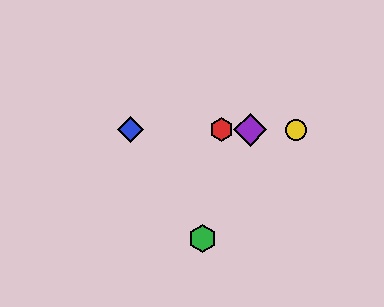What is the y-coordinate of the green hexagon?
The green hexagon is at y≈238.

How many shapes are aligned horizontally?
4 shapes (the red hexagon, the blue diamond, the yellow circle, the purple diamond) are aligned horizontally.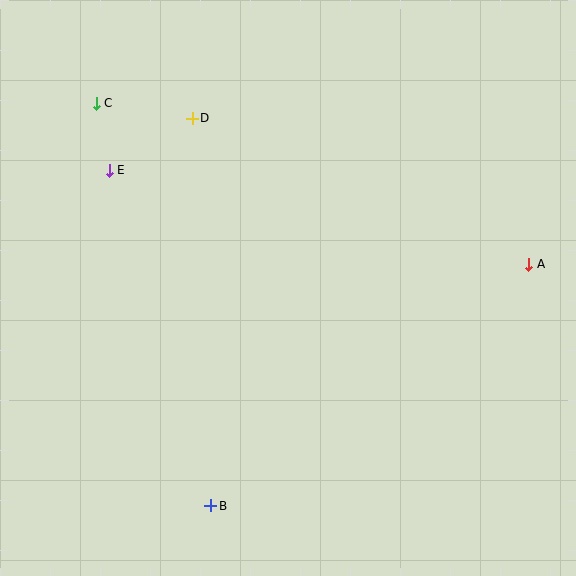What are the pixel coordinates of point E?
Point E is at (109, 170).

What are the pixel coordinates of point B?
Point B is at (211, 506).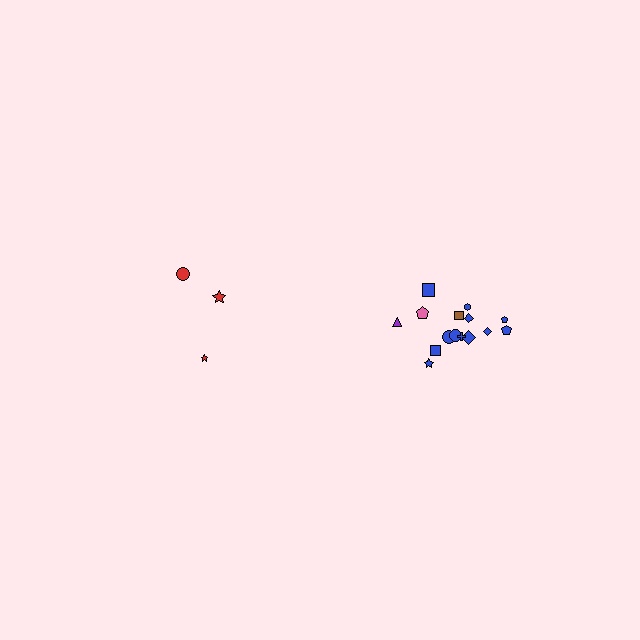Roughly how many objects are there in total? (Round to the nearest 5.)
Roughly 20 objects in total.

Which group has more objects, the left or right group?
The right group.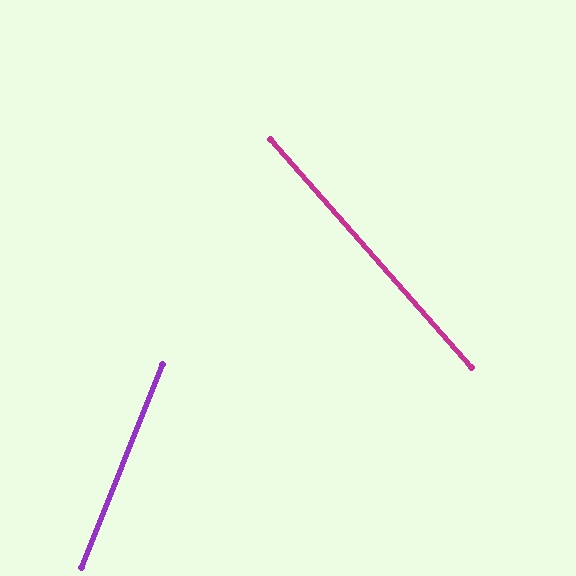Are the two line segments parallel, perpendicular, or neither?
Neither parallel nor perpendicular — they differ by about 63°.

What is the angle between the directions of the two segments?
Approximately 63 degrees.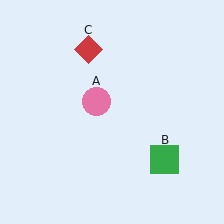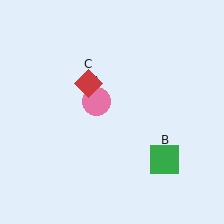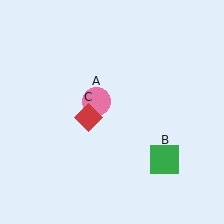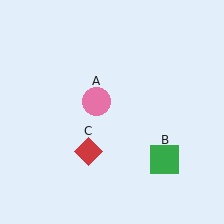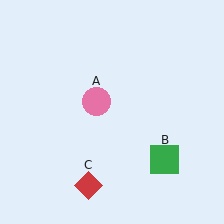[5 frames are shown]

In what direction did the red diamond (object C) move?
The red diamond (object C) moved down.